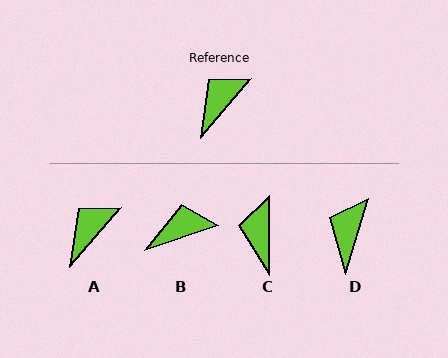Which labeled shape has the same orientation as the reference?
A.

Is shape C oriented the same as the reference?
No, it is off by about 41 degrees.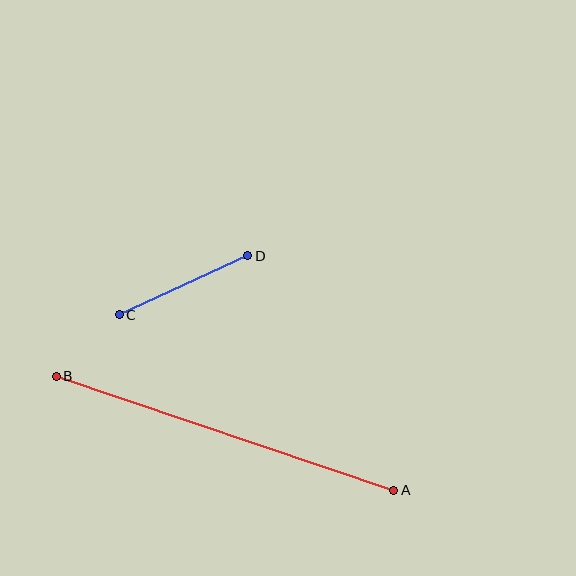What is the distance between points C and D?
The distance is approximately 141 pixels.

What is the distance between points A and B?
The distance is approximately 356 pixels.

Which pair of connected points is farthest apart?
Points A and B are farthest apart.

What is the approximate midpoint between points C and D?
The midpoint is at approximately (184, 285) pixels.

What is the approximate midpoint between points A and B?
The midpoint is at approximately (225, 433) pixels.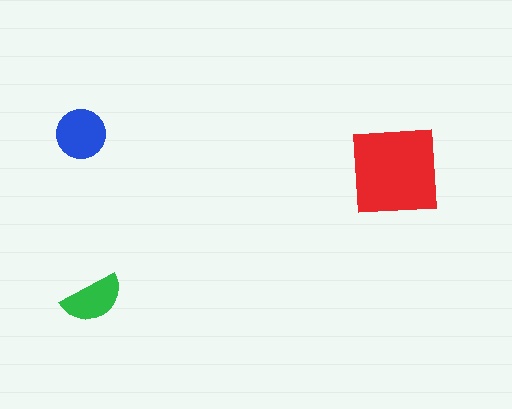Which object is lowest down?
The green semicircle is bottommost.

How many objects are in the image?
There are 3 objects in the image.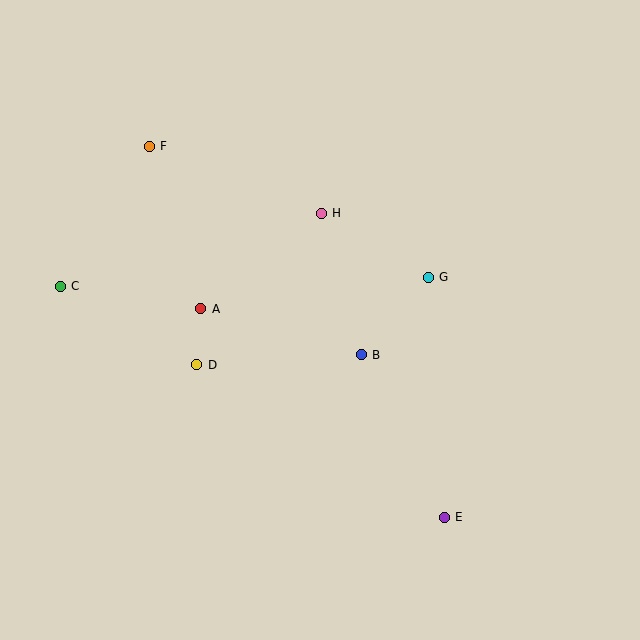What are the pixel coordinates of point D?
Point D is at (197, 365).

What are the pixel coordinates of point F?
Point F is at (149, 146).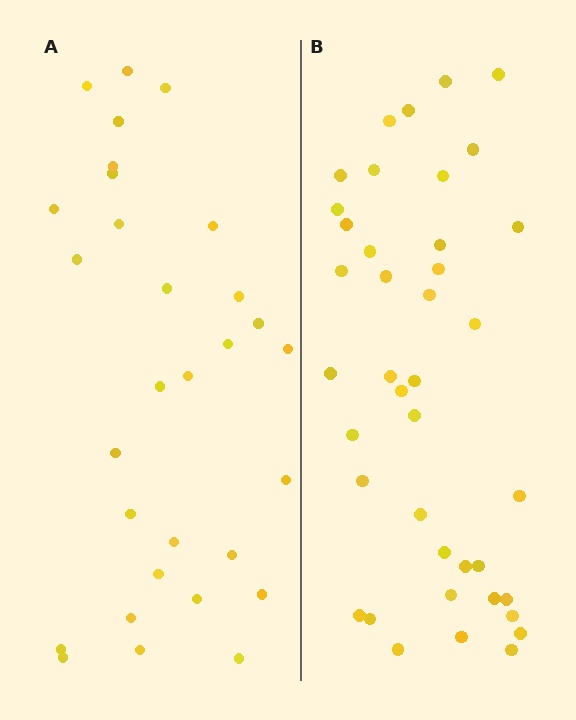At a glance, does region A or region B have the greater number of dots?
Region B (the right region) has more dots.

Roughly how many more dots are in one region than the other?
Region B has roughly 10 or so more dots than region A.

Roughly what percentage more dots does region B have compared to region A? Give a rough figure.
About 35% more.